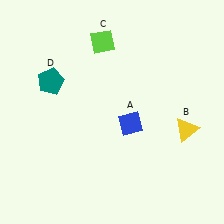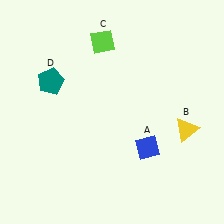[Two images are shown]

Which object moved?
The blue diamond (A) moved down.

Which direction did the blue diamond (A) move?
The blue diamond (A) moved down.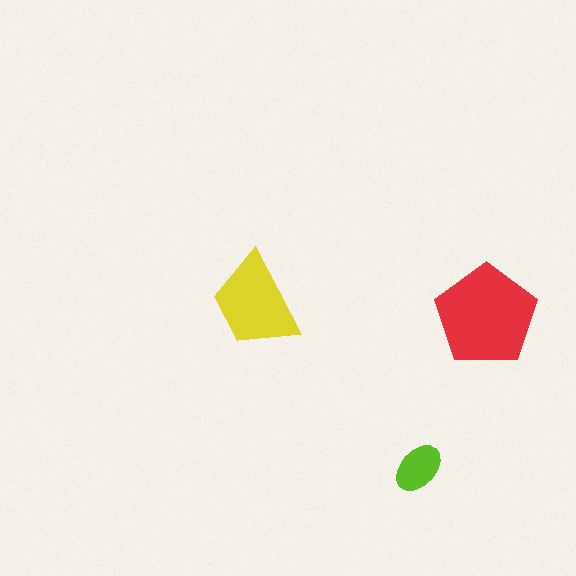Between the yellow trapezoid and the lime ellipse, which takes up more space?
The yellow trapezoid.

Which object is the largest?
The red pentagon.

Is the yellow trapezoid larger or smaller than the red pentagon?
Smaller.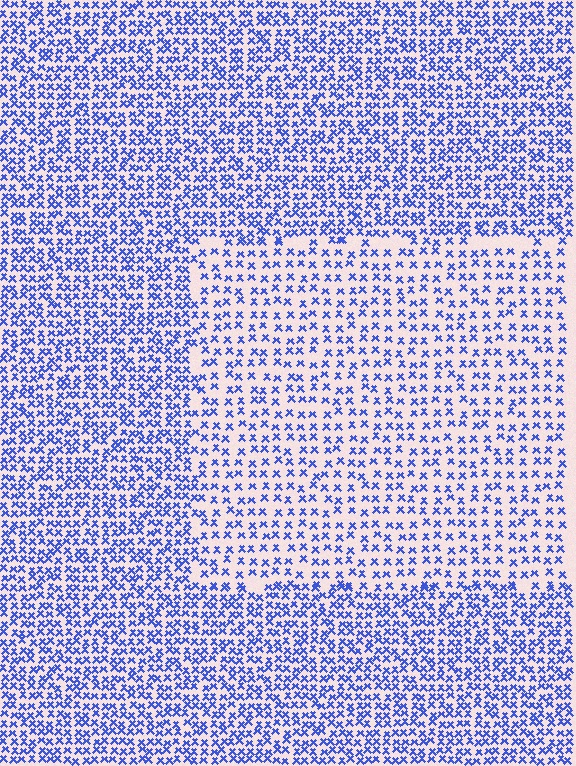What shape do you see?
I see a rectangle.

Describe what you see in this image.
The image contains small blue elements arranged at two different densities. A rectangle-shaped region is visible where the elements are less densely packed than the surrounding area.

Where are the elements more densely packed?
The elements are more densely packed outside the rectangle boundary.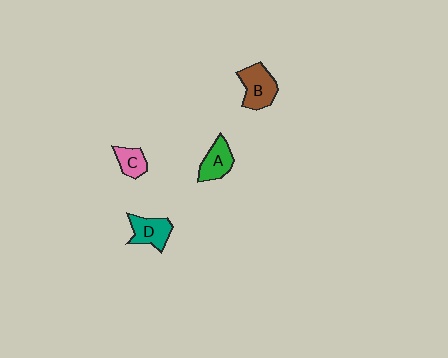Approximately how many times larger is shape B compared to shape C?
Approximately 1.7 times.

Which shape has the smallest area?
Shape C (pink).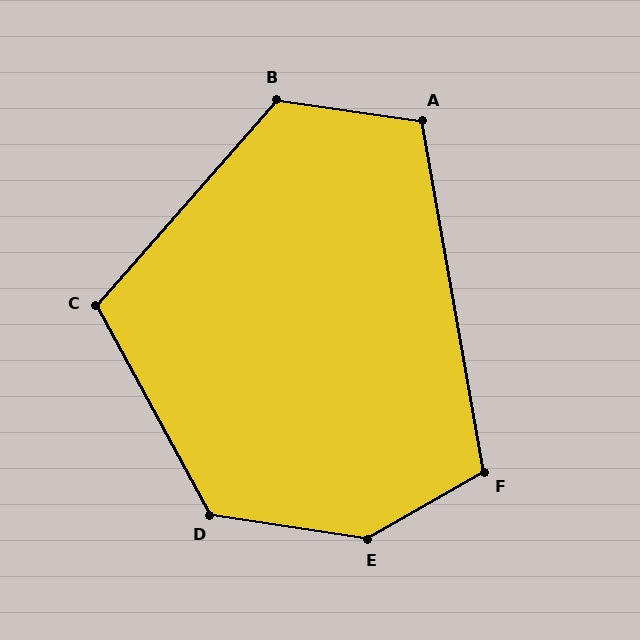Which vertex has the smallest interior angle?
A, at approximately 108 degrees.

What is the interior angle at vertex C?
Approximately 110 degrees (obtuse).